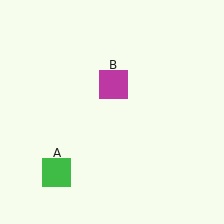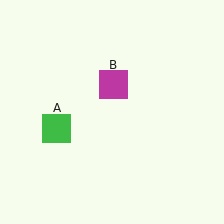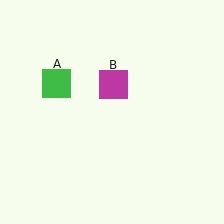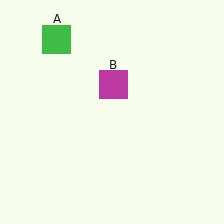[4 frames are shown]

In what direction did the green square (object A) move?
The green square (object A) moved up.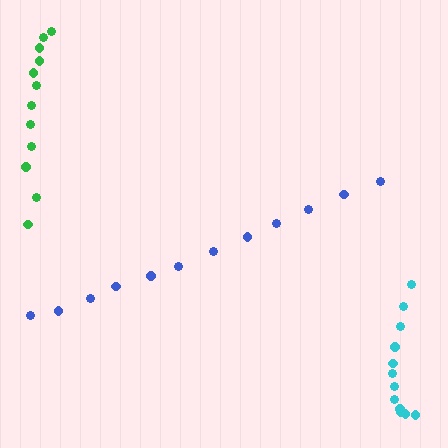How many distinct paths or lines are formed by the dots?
There are 3 distinct paths.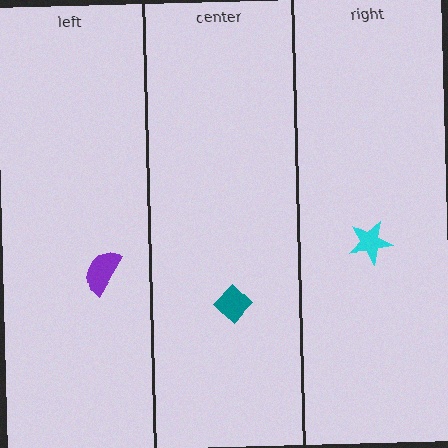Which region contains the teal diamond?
The center region.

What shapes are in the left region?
The purple semicircle.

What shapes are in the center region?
The teal diamond.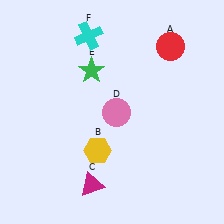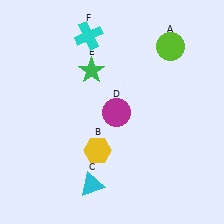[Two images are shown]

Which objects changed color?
A changed from red to lime. C changed from magenta to cyan. D changed from pink to magenta.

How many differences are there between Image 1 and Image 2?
There are 3 differences between the two images.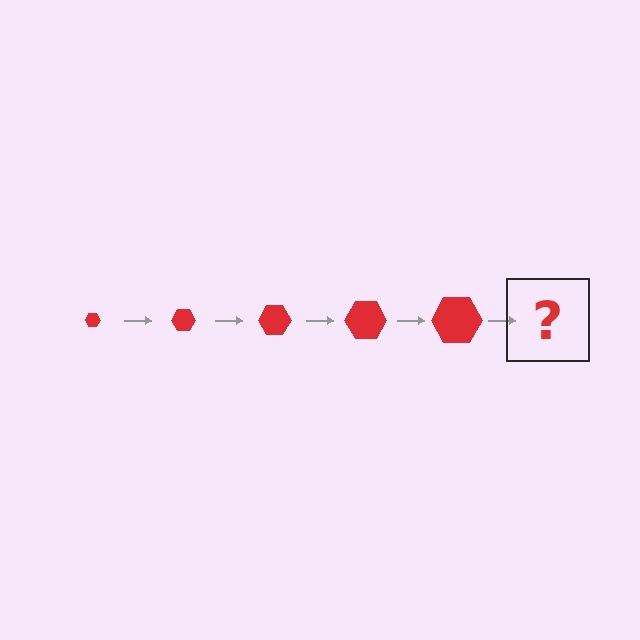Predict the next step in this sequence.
The next step is a red hexagon, larger than the previous one.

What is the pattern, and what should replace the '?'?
The pattern is that the hexagon gets progressively larger each step. The '?' should be a red hexagon, larger than the previous one.